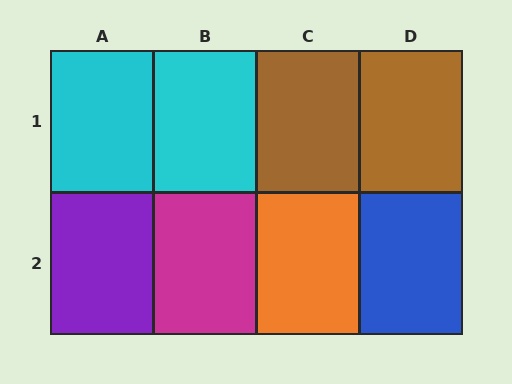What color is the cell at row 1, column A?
Cyan.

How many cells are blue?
1 cell is blue.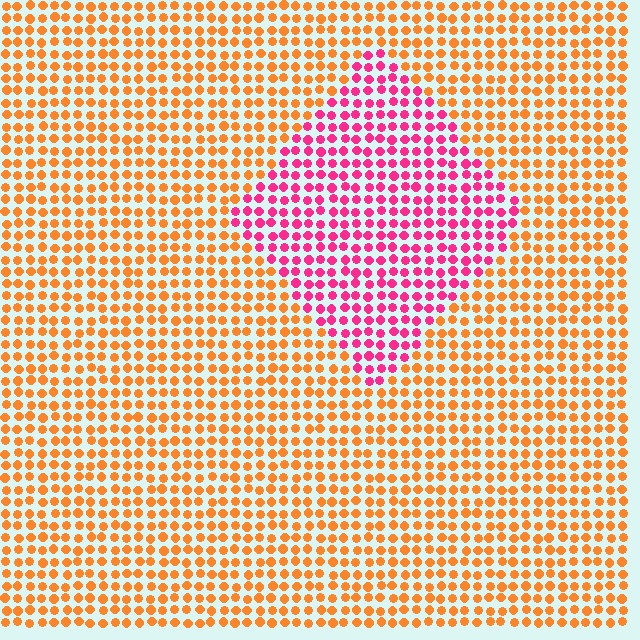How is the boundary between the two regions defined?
The boundary is defined purely by a slight shift in hue (about 55 degrees). Spacing, size, and orientation are identical on both sides.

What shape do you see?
I see a diamond.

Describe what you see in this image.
The image is filled with small orange elements in a uniform arrangement. A diamond-shaped region is visible where the elements are tinted to a slightly different hue, forming a subtle color boundary.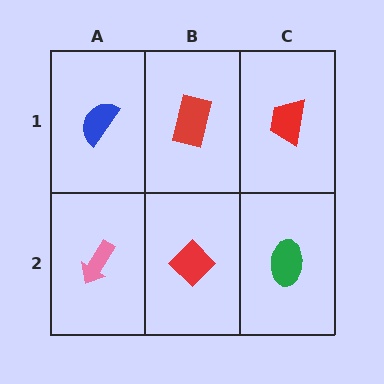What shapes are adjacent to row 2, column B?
A red rectangle (row 1, column B), a pink arrow (row 2, column A), a green ellipse (row 2, column C).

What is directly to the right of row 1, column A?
A red rectangle.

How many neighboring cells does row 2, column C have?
2.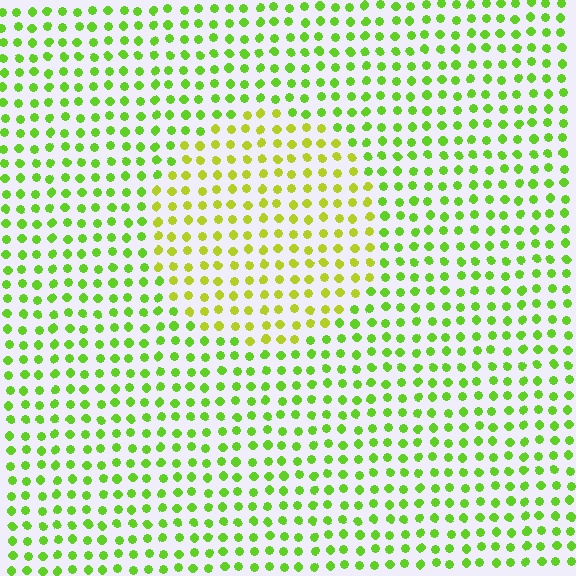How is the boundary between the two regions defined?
The boundary is defined purely by a slight shift in hue (about 29 degrees). Spacing, size, and orientation are identical on both sides.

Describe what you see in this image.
The image is filled with small lime elements in a uniform arrangement. A circle-shaped region is visible where the elements are tinted to a slightly different hue, forming a subtle color boundary.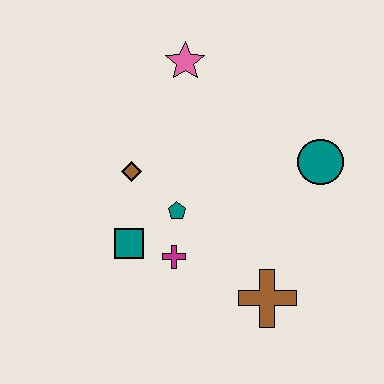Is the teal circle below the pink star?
Yes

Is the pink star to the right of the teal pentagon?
Yes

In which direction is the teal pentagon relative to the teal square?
The teal pentagon is to the right of the teal square.